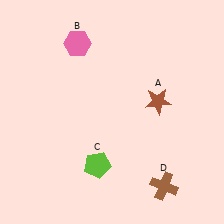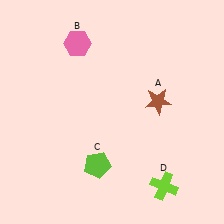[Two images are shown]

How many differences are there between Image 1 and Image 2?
There is 1 difference between the two images.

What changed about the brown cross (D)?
In Image 1, D is brown. In Image 2, it changed to lime.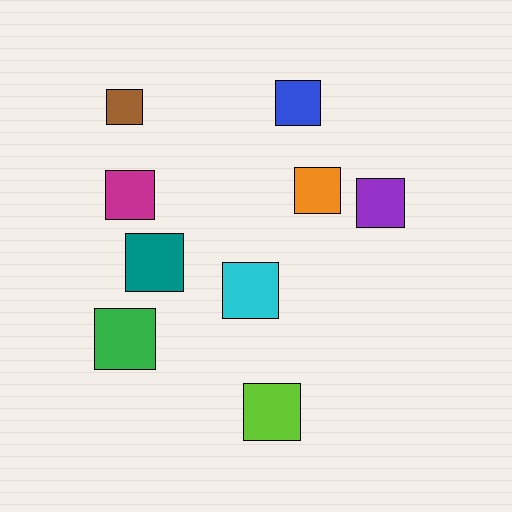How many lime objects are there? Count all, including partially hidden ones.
There is 1 lime object.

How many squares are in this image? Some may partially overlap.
There are 9 squares.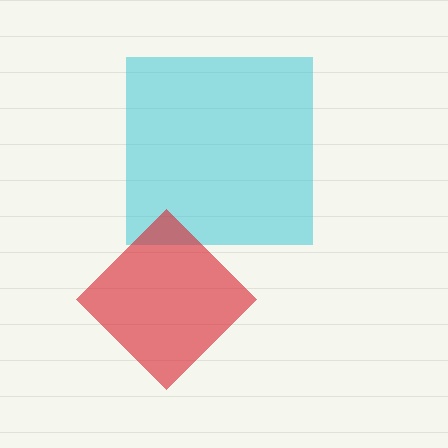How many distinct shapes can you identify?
There are 2 distinct shapes: a cyan square, a red diamond.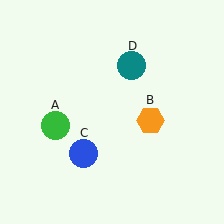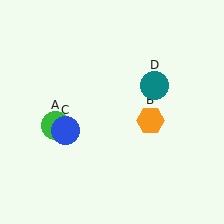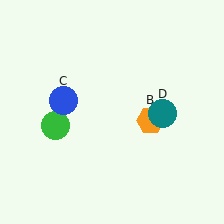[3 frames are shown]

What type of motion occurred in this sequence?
The blue circle (object C), teal circle (object D) rotated clockwise around the center of the scene.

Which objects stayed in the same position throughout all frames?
Green circle (object A) and orange hexagon (object B) remained stationary.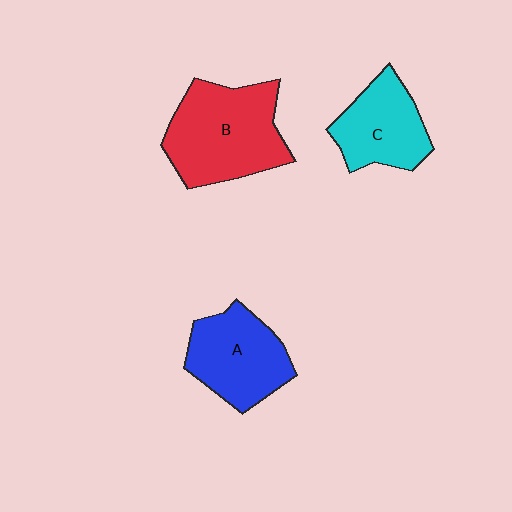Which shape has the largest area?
Shape B (red).